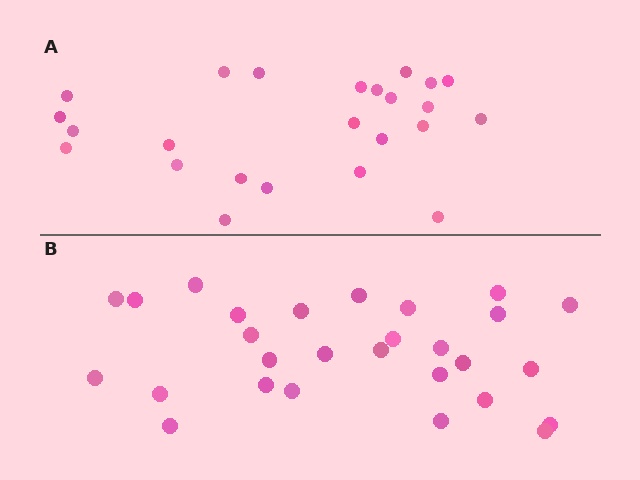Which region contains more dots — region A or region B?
Region B (the bottom region) has more dots.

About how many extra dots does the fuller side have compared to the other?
Region B has about 4 more dots than region A.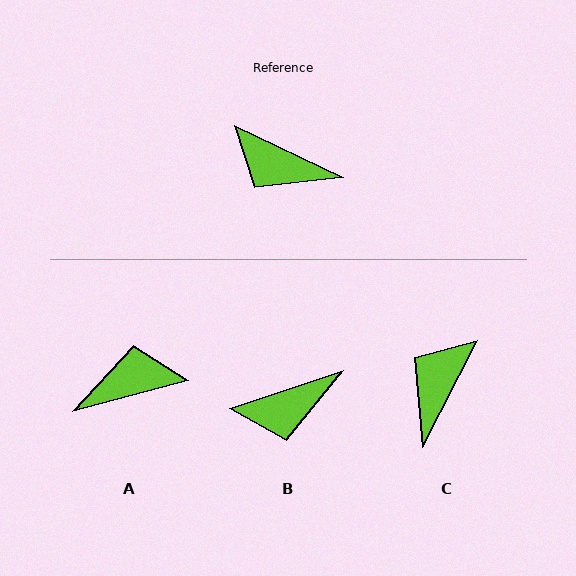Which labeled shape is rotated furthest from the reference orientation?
A, about 139 degrees away.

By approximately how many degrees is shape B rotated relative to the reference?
Approximately 44 degrees counter-clockwise.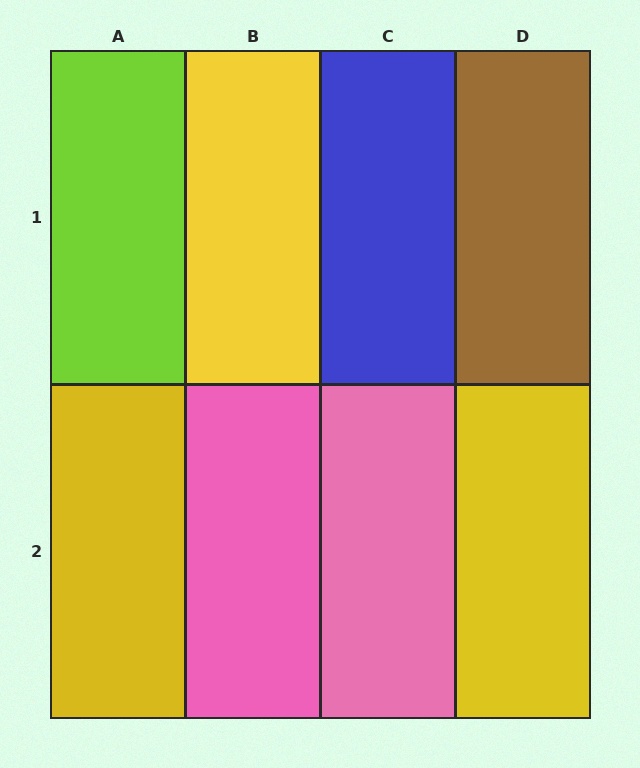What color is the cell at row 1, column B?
Yellow.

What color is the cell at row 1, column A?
Lime.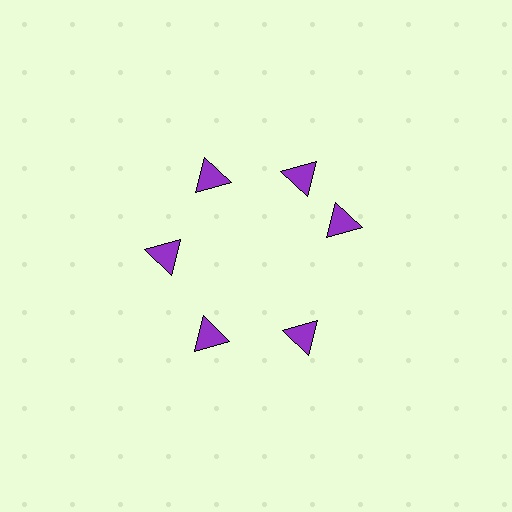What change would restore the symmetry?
The symmetry would be restored by rotating it back into even spacing with its neighbors so that all 6 triangles sit at equal angles and equal distance from the center.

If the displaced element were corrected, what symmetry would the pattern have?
It would have 6-fold rotational symmetry — the pattern would map onto itself every 60 degrees.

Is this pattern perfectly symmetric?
No. The 6 purple triangles are arranged in a ring, but one element near the 3 o'clock position is rotated out of alignment along the ring, breaking the 6-fold rotational symmetry.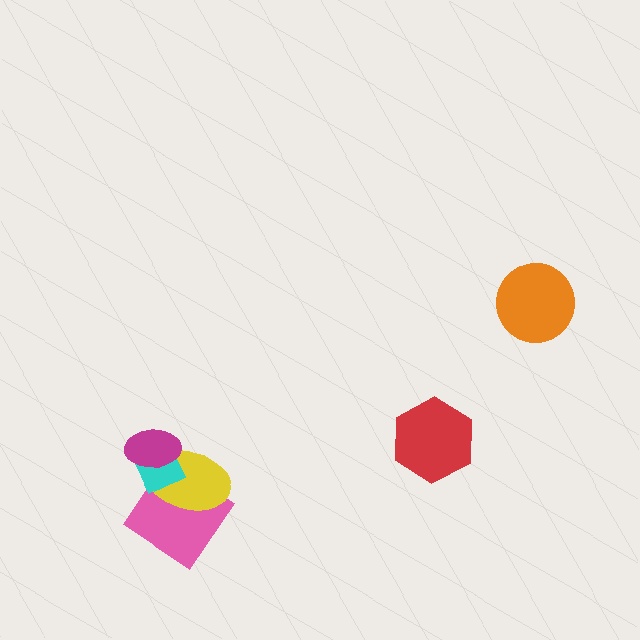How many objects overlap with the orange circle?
0 objects overlap with the orange circle.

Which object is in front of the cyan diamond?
The magenta ellipse is in front of the cyan diamond.